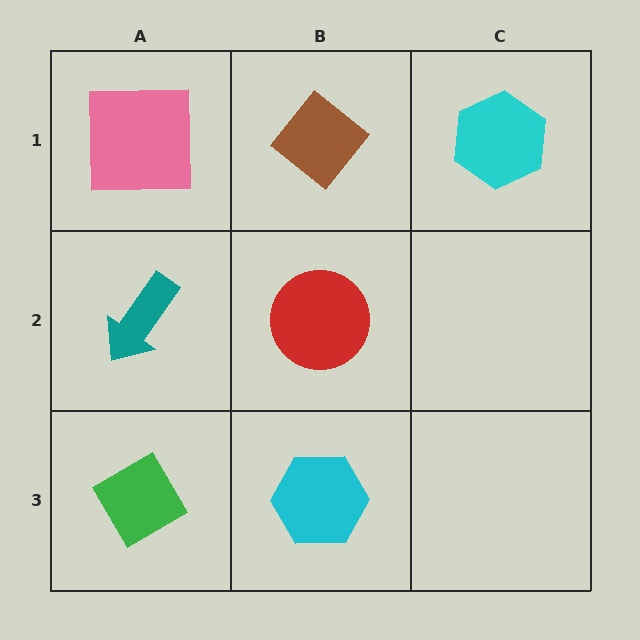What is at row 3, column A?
A green diamond.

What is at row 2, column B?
A red circle.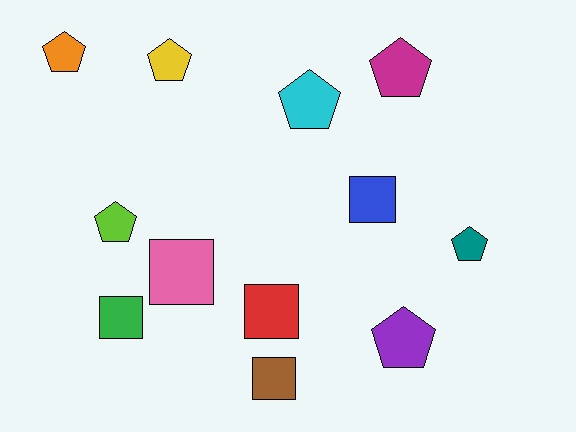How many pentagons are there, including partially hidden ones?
There are 7 pentagons.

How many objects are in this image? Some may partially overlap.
There are 12 objects.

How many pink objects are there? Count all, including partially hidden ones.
There is 1 pink object.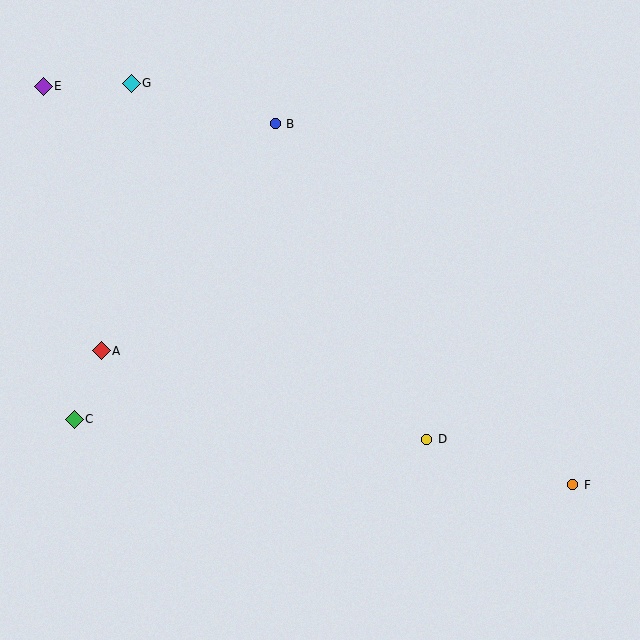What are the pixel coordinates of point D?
Point D is at (427, 439).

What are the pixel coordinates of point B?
Point B is at (275, 124).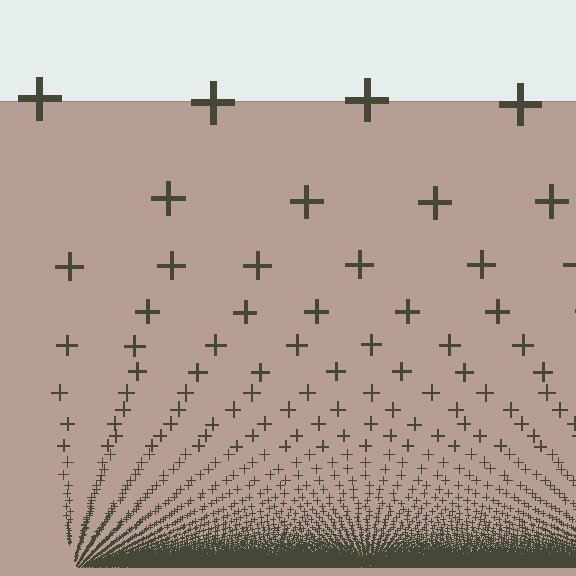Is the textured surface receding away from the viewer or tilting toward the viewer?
The surface appears to tilt toward the viewer. Texture elements get larger and sparser toward the top.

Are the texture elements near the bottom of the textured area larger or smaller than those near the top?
Smaller. The gradient is inverted — elements near the bottom are smaller and denser.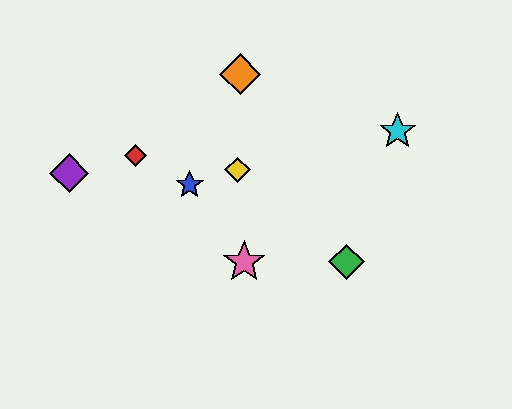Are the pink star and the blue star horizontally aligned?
No, the pink star is at y≈262 and the blue star is at y≈185.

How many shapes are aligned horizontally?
2 shapes (the green diamond, the pink star) are aligned horizontally.